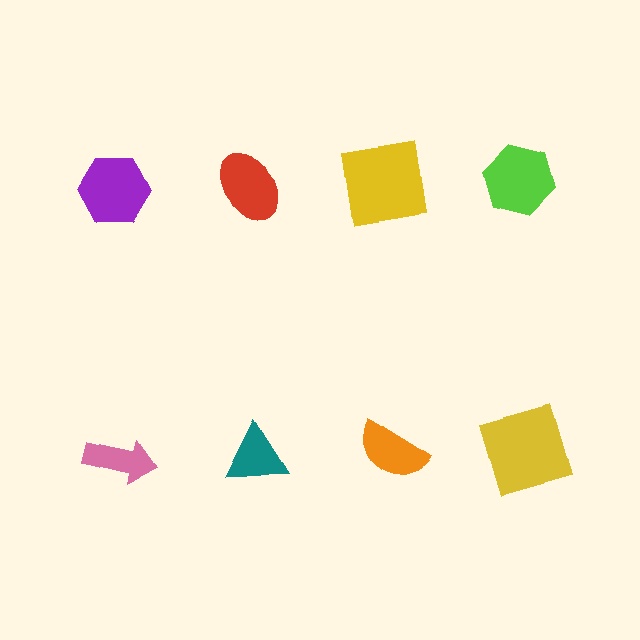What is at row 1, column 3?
A yellow square.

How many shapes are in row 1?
4 shapes.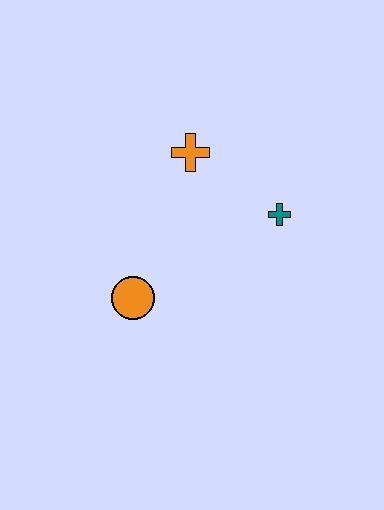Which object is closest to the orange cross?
The teal cross is closest to the orange cross.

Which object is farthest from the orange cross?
The orange circle is farthest from the orange cross.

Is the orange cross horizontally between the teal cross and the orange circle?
Yes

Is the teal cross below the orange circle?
No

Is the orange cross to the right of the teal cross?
No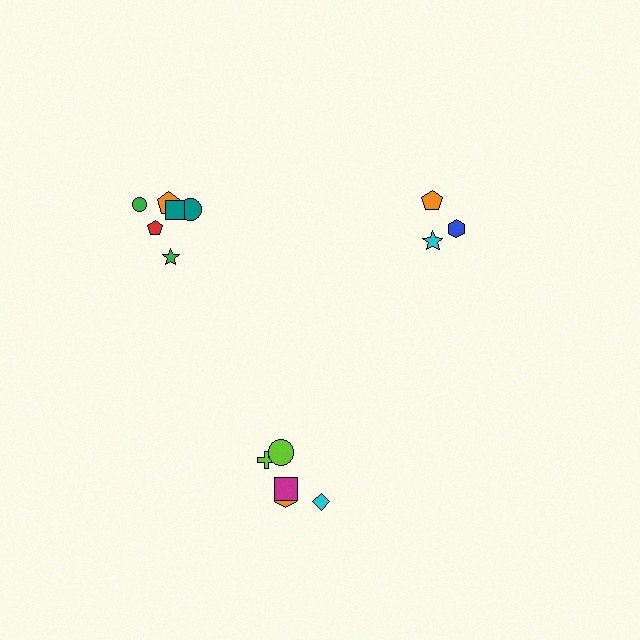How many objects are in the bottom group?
There are 6 objects.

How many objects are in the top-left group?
There are 6 objects.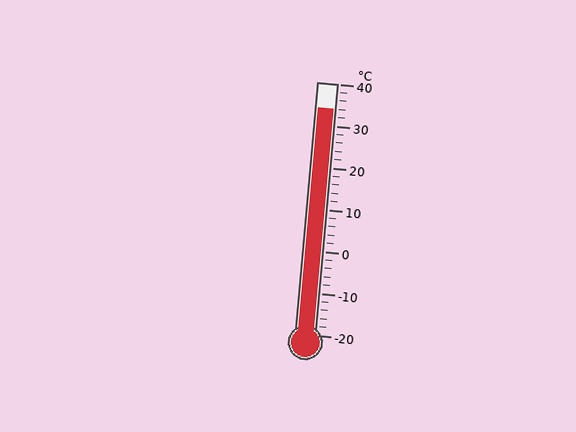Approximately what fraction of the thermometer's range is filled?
The thermometer is filled to approximately 90% of its range.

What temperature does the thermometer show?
The thermometer shows approximately 34°C.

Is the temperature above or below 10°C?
The temperature is above 10°C.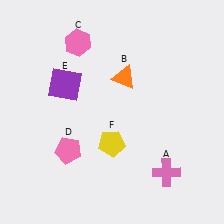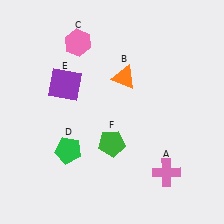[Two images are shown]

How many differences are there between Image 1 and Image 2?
There are 2 differences between the two images.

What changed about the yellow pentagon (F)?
In Image 1, F is yellow. In Image 2, it changed to green.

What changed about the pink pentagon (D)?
In Image 1, D is pink. In Image 2, it changed to green.